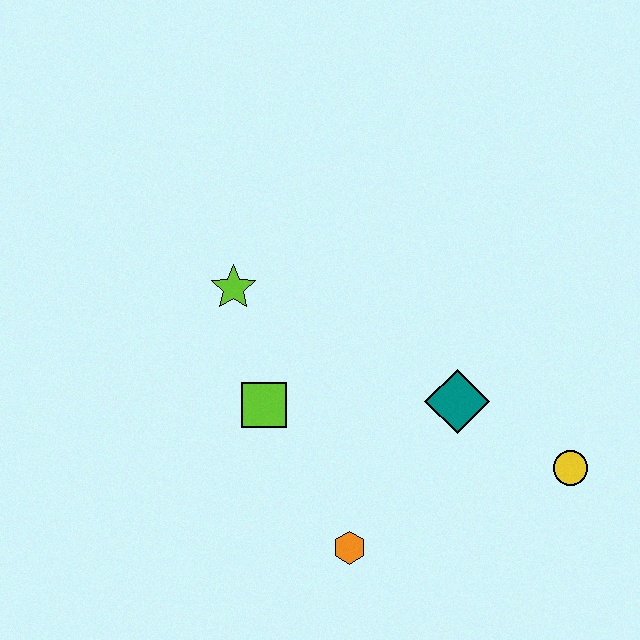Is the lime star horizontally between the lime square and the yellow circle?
No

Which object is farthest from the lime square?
The yellow circle is farthest from the lime square.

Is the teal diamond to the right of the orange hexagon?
Yes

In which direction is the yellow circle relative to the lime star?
The yellow circle is to the right of the lime star.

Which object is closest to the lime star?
The lime square is closest to the lime star.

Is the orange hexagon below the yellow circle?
Yes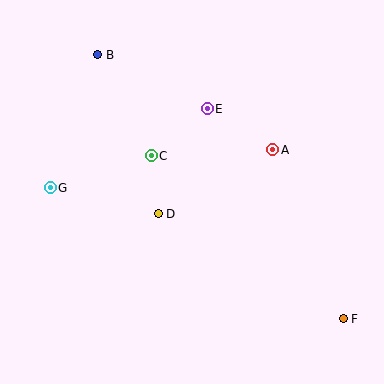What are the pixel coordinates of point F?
Point F is at (343, 319).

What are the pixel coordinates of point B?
Point B is at (98, 55).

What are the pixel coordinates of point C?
Point C is at (151, 156).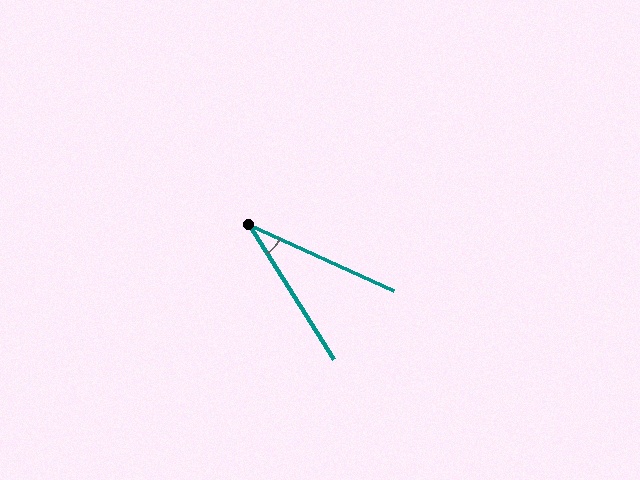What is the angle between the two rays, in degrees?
Approximately 33 degrees.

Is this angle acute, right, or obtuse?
It is acute.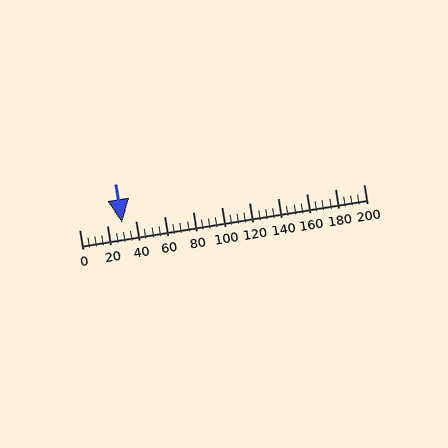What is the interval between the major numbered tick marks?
The major tick marks are spaced 20 units apart.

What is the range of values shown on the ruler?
The ruler shows values from 0 to 200.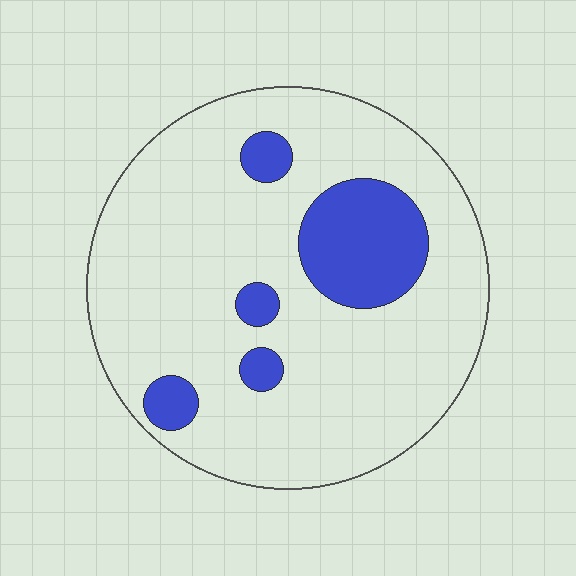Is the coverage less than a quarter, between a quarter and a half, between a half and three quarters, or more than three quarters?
Less than a quarter.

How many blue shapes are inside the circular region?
5.